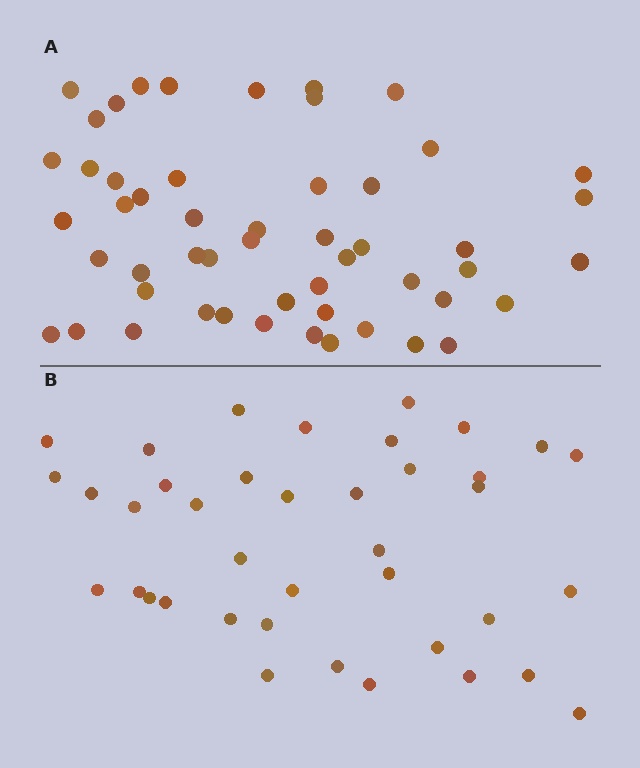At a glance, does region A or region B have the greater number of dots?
Region A (the top region) has more dots.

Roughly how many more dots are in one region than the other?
Region A has approximately 15 more dots than region B.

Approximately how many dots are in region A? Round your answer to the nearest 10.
About 50 dots. (The exact count is 52, which rounds to 50.)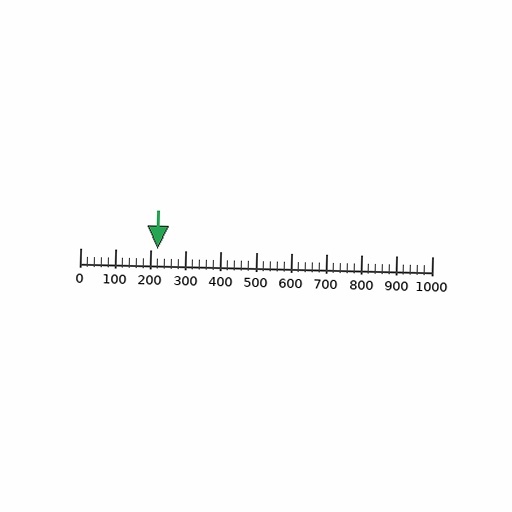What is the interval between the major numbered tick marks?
The major tick marks are spaced 100 units apart.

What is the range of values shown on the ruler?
The ruler shows values from 0 to 1000.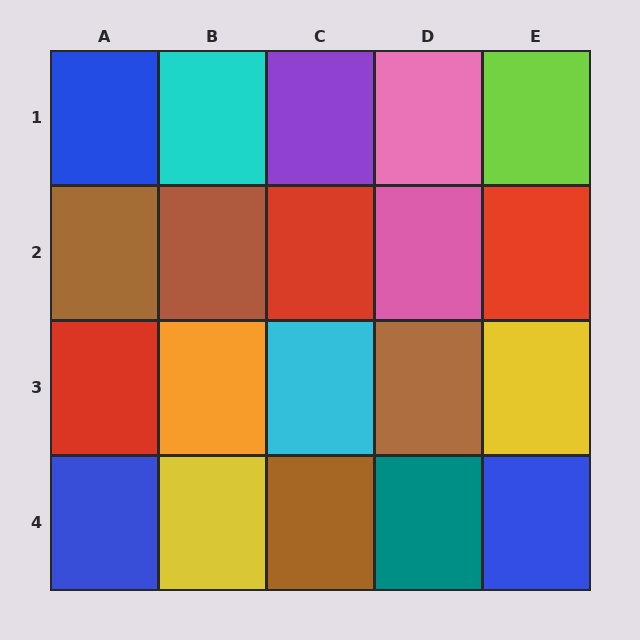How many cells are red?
3 cells are red.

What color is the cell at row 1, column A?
Blue.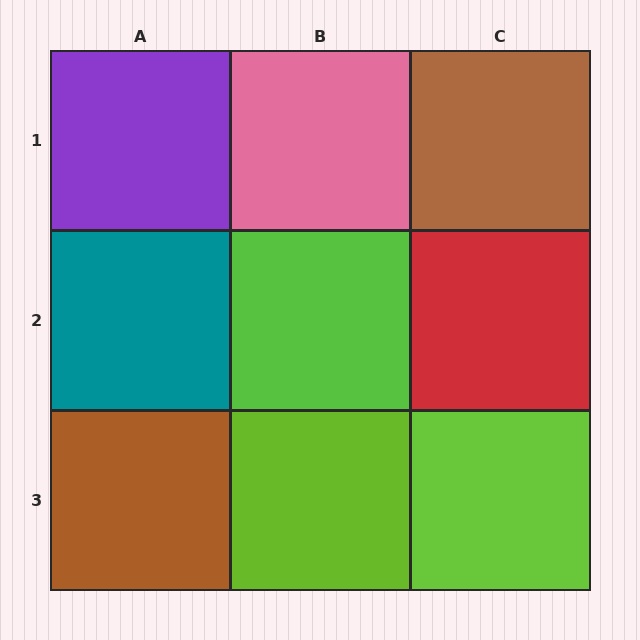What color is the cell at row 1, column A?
Purple.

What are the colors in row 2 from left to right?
Teal, lime, red.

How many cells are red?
1 cell is red.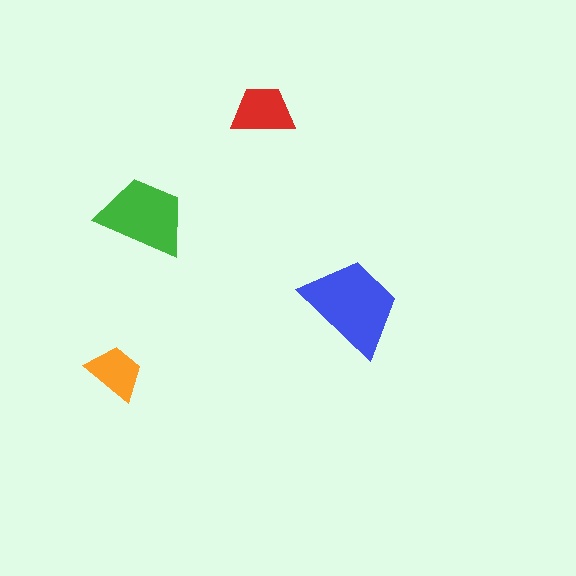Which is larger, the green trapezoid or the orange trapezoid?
The green one.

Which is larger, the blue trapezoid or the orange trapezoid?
The blue one.